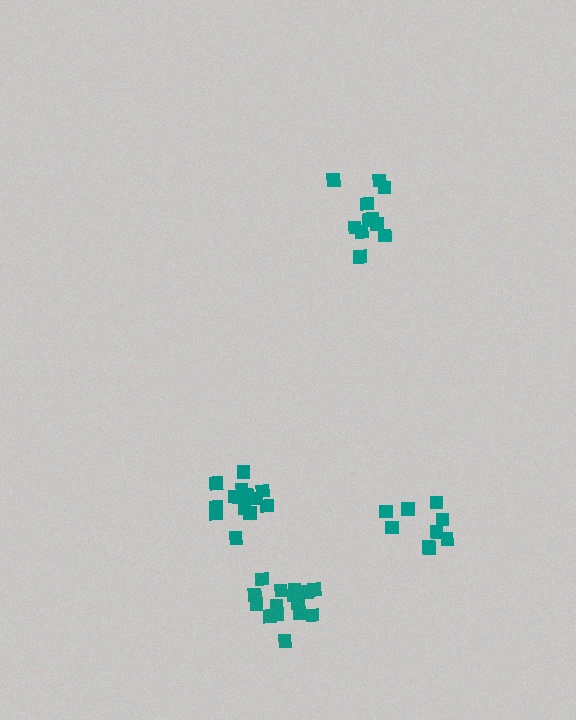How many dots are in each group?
Group 1: 11 dots, Group 2: 9 dots, Group 3: 14 dots, Group 4: 15 dots (49 total).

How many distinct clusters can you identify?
There are 4 distinct clusters.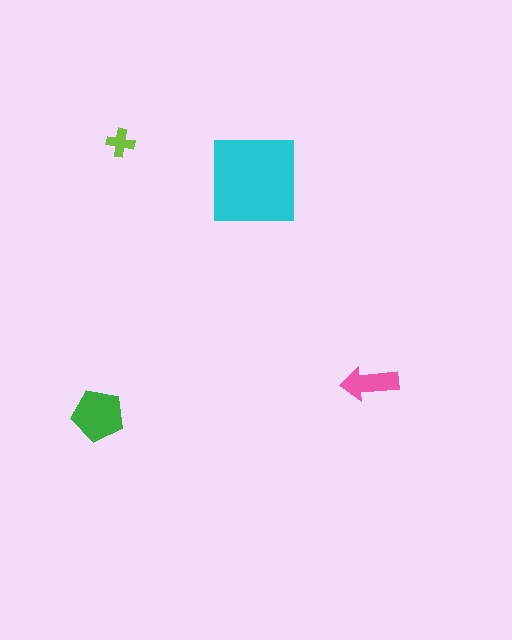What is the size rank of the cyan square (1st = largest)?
1st.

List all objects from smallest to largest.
The lime cross, the pink arrow, the green pentagon, the cyan square.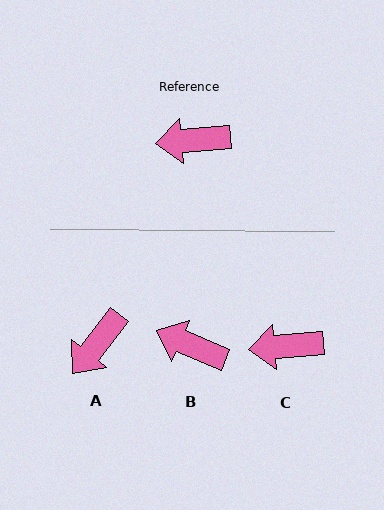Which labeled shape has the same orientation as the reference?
C.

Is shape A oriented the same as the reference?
No, it is off by about 47 degrees.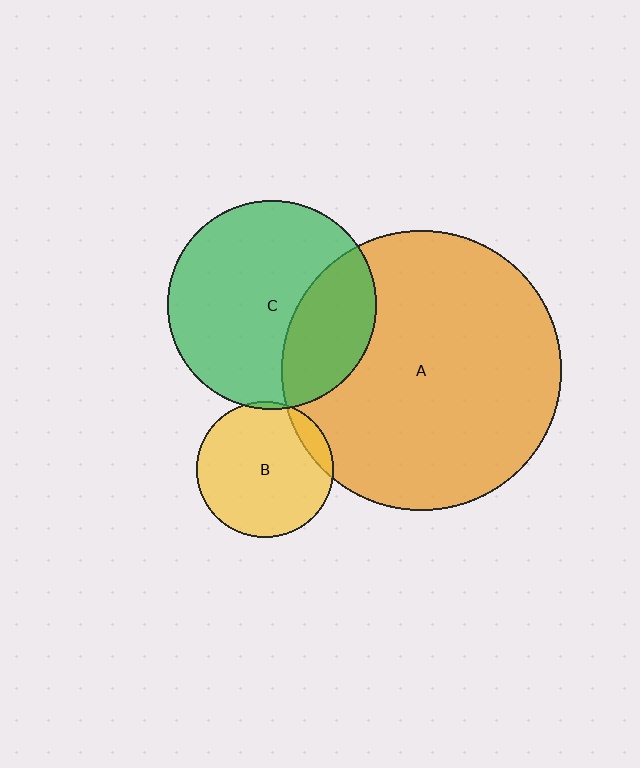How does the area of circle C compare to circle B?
Approximately 2.3 times.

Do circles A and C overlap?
Yes.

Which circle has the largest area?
Circle A (orange).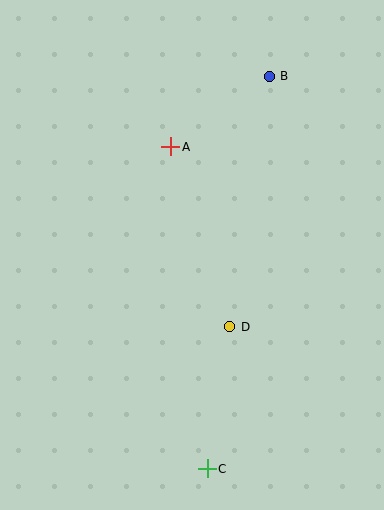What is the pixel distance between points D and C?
The distance between D and C is 144 pixels.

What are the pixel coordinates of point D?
Point D is at (229, 327).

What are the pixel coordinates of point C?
Point C is at (207, 469).